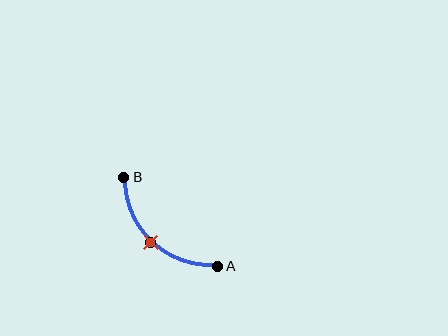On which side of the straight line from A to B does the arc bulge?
The arc bulges below and to the left of the straight line connecting A and B.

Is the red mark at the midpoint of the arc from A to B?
Yes. The red mark lies on the arc at equal arc-length from both A and B — it is the arc midpoint.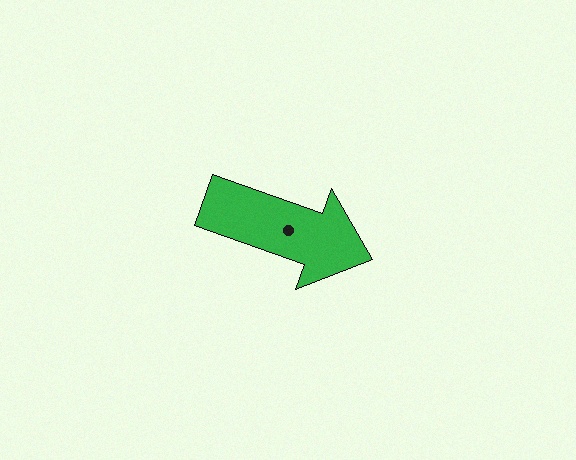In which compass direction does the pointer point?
East.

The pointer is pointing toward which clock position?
Roughly 4 o'clock.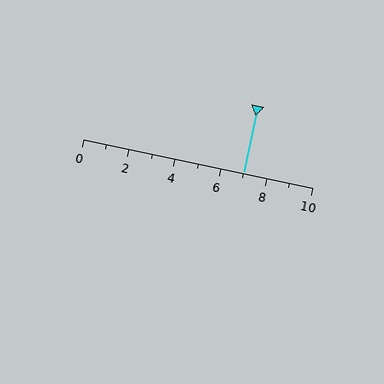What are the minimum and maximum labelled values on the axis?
The axis runs from 0 to 10.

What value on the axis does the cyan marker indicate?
The marker indicates approximately 7.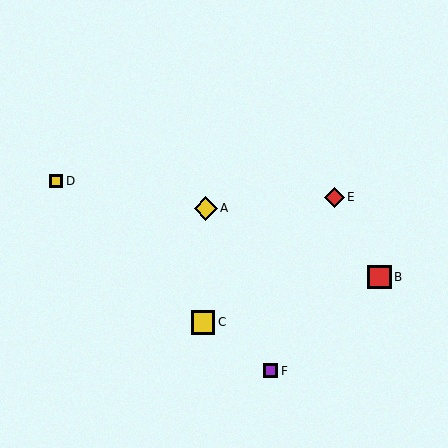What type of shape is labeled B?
Shape B is a red square.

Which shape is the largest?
The yellow square (labeled C) is the largest.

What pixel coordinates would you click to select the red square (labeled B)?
Click at (379, 277) to select the red square B.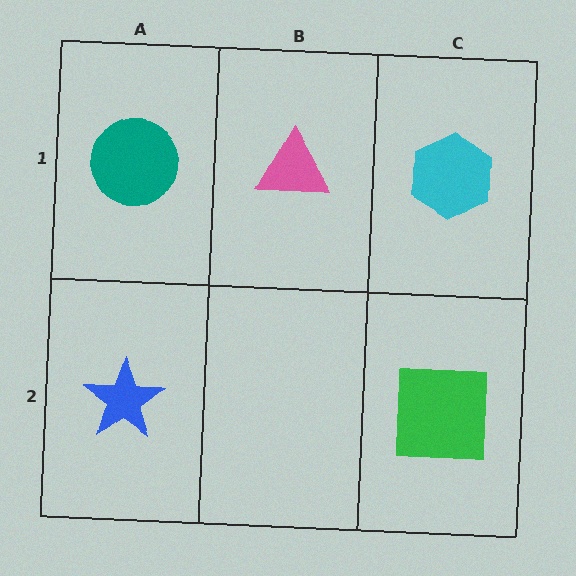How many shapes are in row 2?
2 shapes.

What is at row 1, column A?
A teal circle.